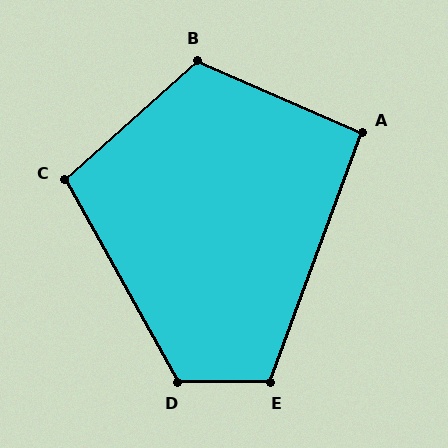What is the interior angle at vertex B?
Approximately 114 degrees (obtuse).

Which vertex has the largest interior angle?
D, at approximately 119 degrees.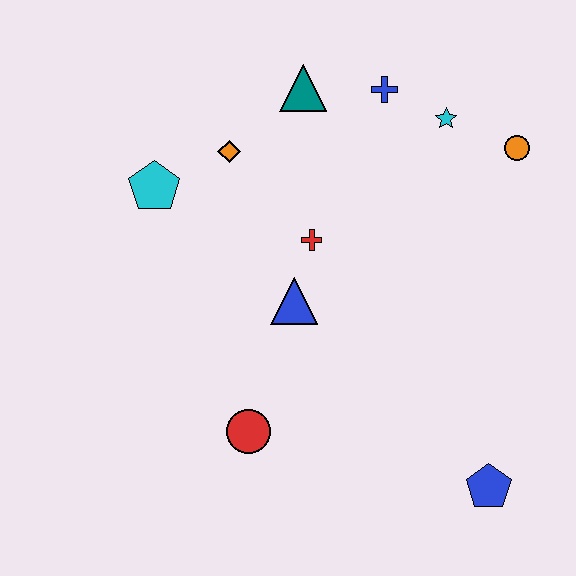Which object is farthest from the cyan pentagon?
The blue pentagon is farthest from the cyan pentagon.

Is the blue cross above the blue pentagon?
Yes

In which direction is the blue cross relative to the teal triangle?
The blue cross is to the right of the teal triangle.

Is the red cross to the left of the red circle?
No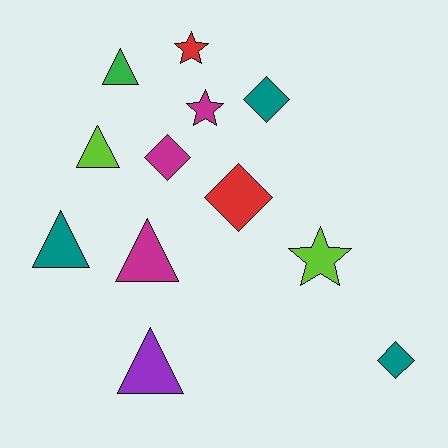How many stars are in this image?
There are 3 stars.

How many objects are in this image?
There are 12 objects.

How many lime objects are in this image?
There are 2 lime objects.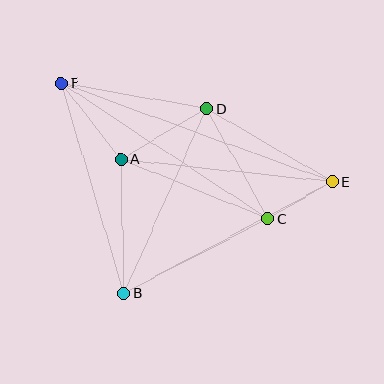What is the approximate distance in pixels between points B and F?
The distance between B and F is approximately 219 pixels.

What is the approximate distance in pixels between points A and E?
The distance between A and E is approximately 213 pixels.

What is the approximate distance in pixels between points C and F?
The distance between C and F is approximately 247 pixels.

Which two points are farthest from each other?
Points E and F are farthest from each other.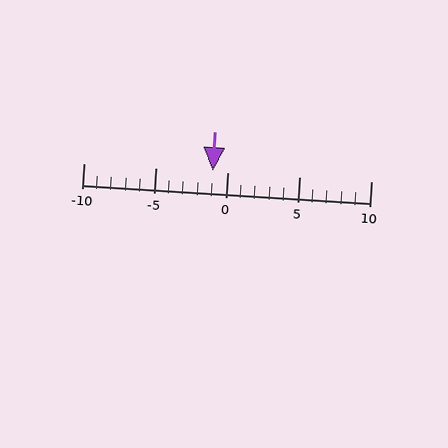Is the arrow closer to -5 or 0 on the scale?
The arrow is closer to 0.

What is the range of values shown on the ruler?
The ruler shows values from -10 to 10.